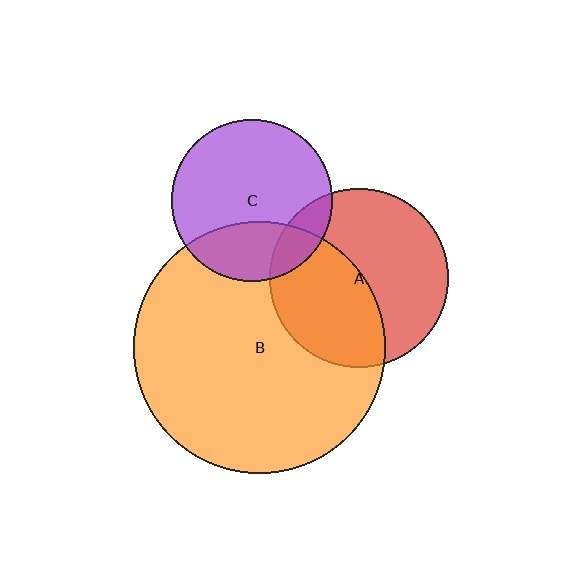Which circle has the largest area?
Circle B (orange).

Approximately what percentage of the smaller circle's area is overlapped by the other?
Approximately 45%.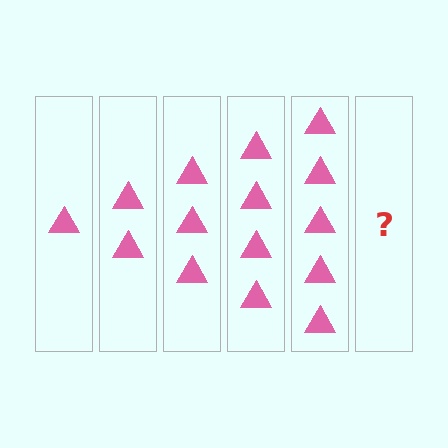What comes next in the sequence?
The next element should be 6 triangles.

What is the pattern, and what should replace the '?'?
The pattern is that each step adds one more triangle. The '?' should be 6 triangles.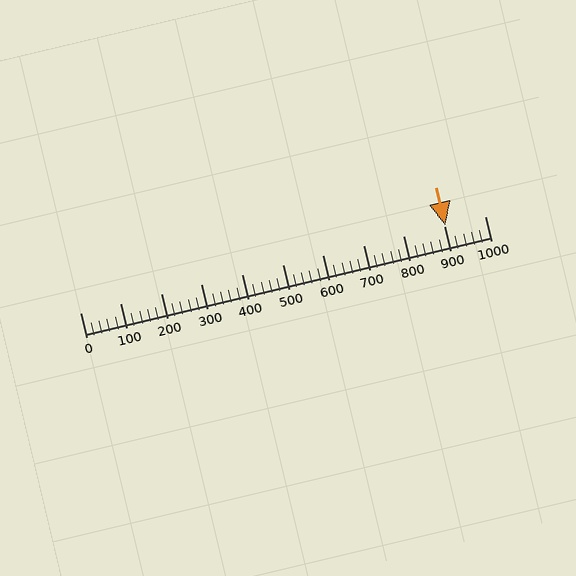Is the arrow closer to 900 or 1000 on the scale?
The arrow is closer to 900.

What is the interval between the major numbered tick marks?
The major tick marks are spaced 100 units apart.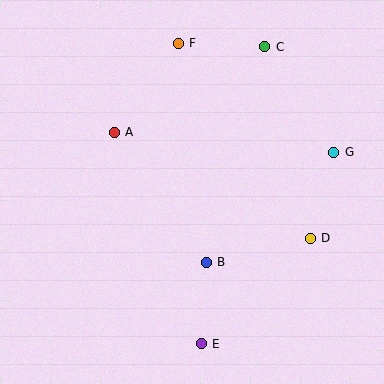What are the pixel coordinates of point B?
Point B is at (206, 262).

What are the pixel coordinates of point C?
Point C is at (265, 47).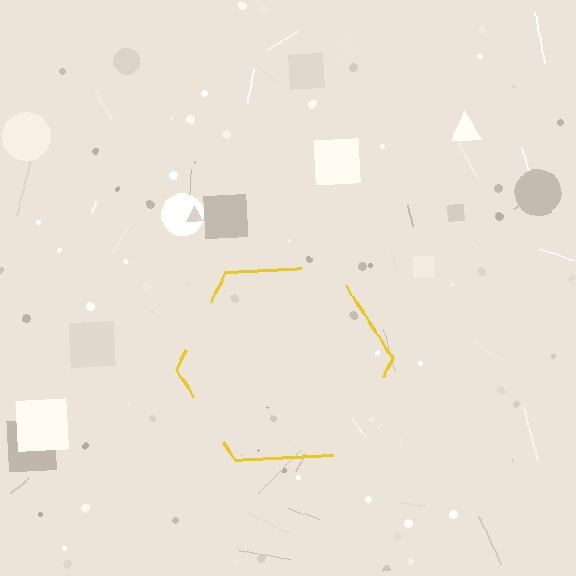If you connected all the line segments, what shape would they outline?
They would outline a hexagon.